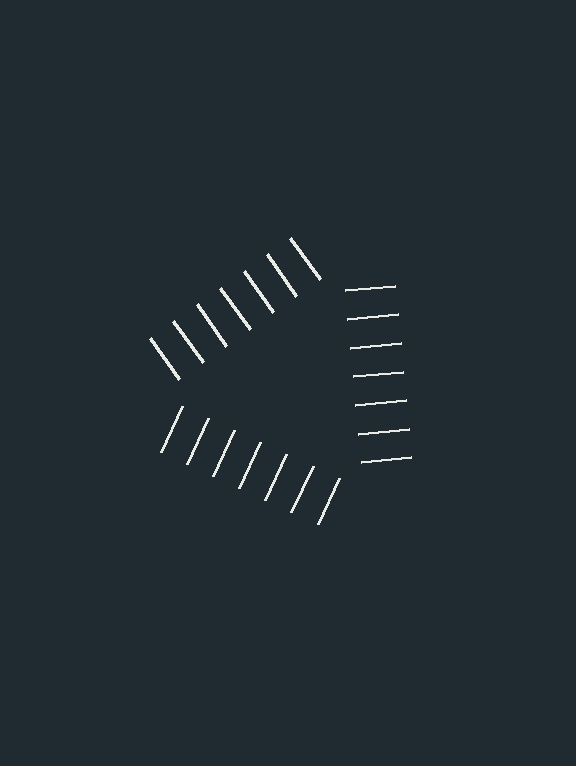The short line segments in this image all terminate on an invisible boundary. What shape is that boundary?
An illusory triangle — the line segments terminate on its edges but no continuous stroke is drawn.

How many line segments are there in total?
21 — 7 along each of the 3 edges.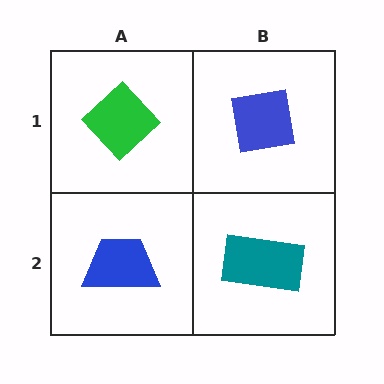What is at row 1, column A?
A green diamond.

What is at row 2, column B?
A teal rectangle.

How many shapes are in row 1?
2 shapes.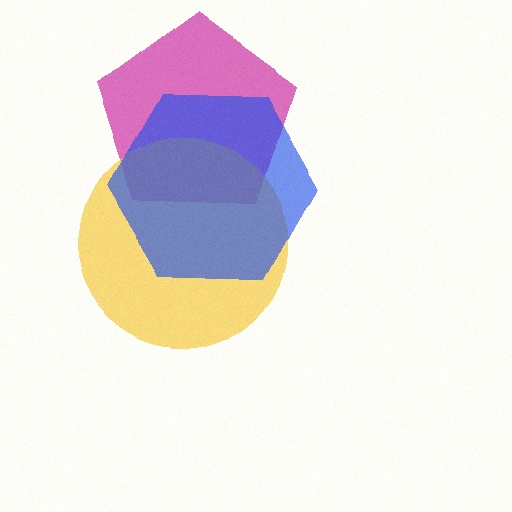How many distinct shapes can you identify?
There are 3 distinct shapes: a magenta pentagon, a yellow circle, a blue hexagon.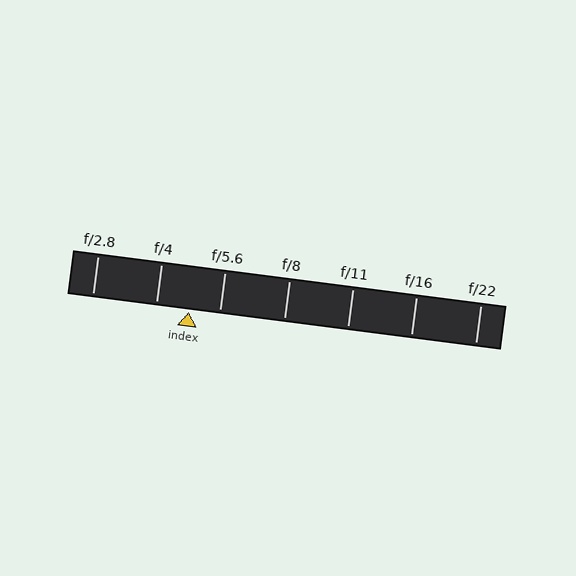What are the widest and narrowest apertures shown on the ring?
The widest aperture shown is f/2.8 and the narrowest is f/22.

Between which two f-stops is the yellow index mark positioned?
The index mark is between f/4 and f/5.6.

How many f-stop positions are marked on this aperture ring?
There are 7 f-stop positions marked.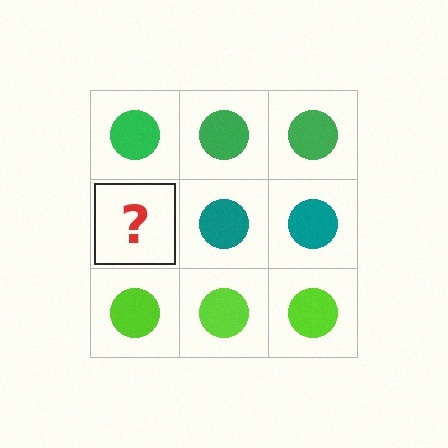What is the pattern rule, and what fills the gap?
The rule is that each row has a consistent color. The gap should be filled with a teal circle.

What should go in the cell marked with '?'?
The missing cell should contain a teal circle.